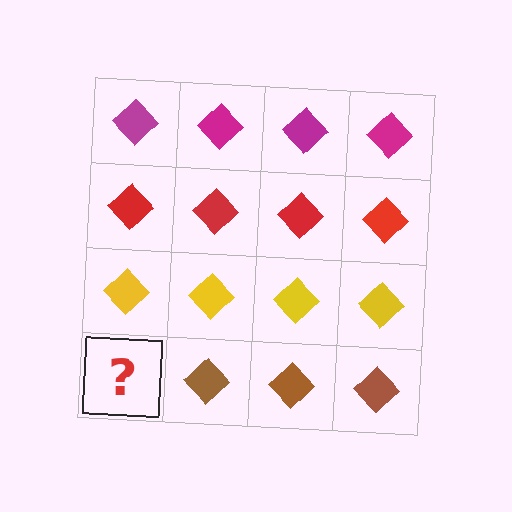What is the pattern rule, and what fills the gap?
The rule is that each row has a consistent color. The gap should be filled with a brown diamond.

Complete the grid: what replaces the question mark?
The question mark should be replaced with a brown diamond.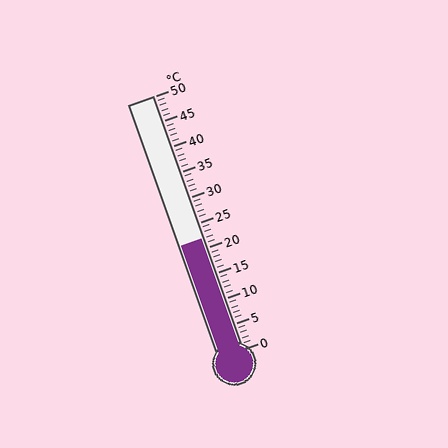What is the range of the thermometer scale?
The thermometer scale ranges from 0°C to 50°C.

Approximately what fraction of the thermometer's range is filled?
The thermometer is filled to approximately 45% of its range.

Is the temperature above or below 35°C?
The temperature is below 35°C.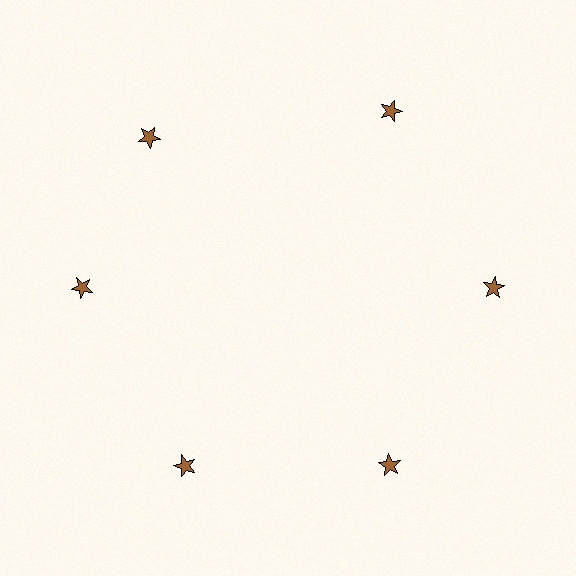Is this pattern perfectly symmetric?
No. The 6 brown stars are arranged in a ring, but one element near the 11 o'clock position is rotated out of alignment along the ring, breaking the 6-fold rotational symmetry.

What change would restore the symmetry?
The symmetry would be restored by rotating it back into even spacing with its neighbors so that all 6 stars sit at equal angles and equal distance from the center.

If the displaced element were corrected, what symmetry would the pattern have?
It would have 6-fold rotational symmetry — the pattern would map onto itself every 60 degrees.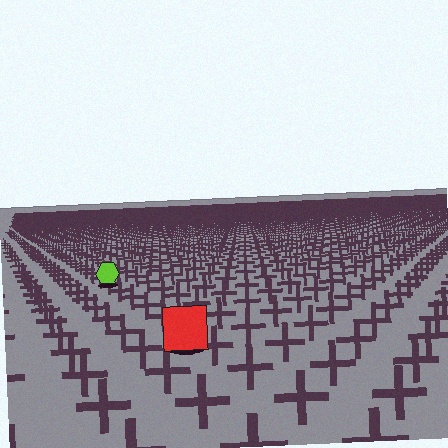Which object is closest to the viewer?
The red square is closest. The texture marks near it are larger and more spread out.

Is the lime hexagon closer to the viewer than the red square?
No. The red square is closer — you can tell from the texture gradient: the ground texture is coarser near it.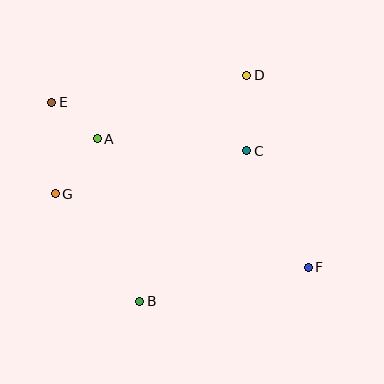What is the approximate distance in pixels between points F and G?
The distance between F and G is approximately 264 pixels.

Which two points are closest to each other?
Points A and E are closest to each other.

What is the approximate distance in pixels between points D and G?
The distance between D and G is approximately 225 pixels.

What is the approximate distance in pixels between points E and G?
The distance between E and G is approximately 92 pixels.